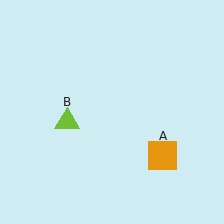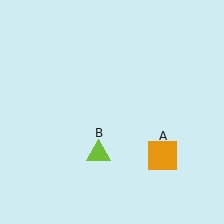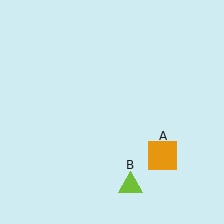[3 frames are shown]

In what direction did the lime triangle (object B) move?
The lime triangle (object B) moved down and to the right.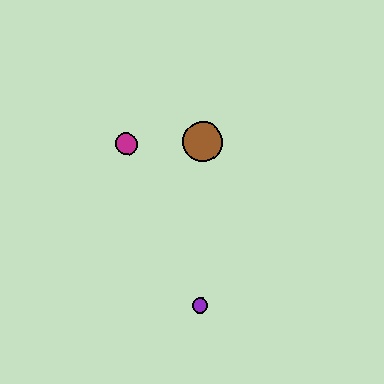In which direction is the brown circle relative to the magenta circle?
The brown circle is to the right of the magenta circle.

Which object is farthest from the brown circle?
The purple circle is farthest from the brown circle.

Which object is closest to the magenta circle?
The brown circle is closest to the magenta circle.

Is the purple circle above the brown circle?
No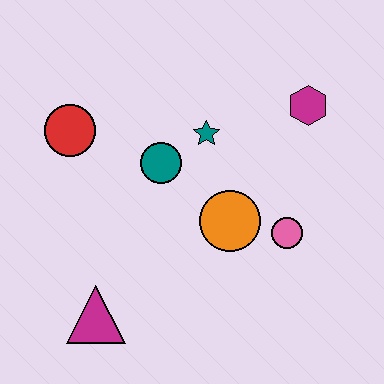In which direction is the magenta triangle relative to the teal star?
The magenta triangle is below the teal star.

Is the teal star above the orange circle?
Yes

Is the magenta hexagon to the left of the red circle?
No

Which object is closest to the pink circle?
The orange circle is closest to the pink circle.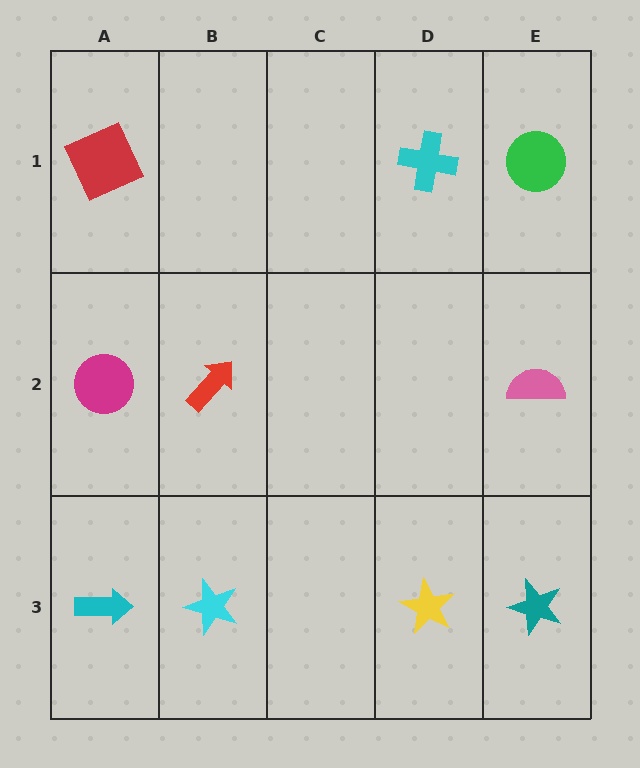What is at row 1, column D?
A cyan cross.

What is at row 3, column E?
A teal star.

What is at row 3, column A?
A cyan arrow.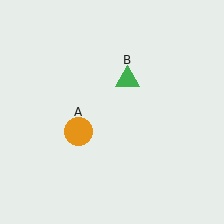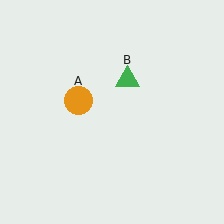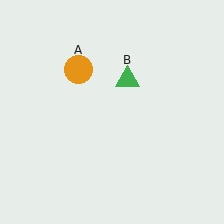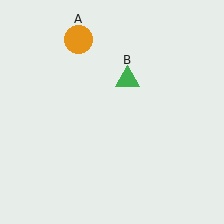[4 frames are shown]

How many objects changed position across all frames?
1 object changed position: orange circle (object A).